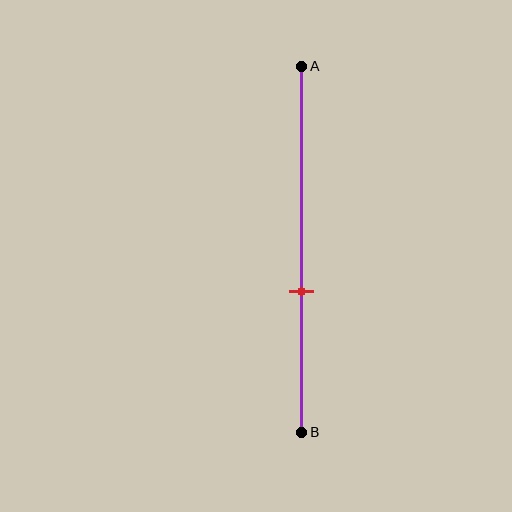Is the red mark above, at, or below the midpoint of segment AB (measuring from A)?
The red mark is below the midpoint of segment AB.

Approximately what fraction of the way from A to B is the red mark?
The red mark is approximately 60% of the way from A to B.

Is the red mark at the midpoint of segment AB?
No, the mark is at about 60% from A, not at the 50% midpoint.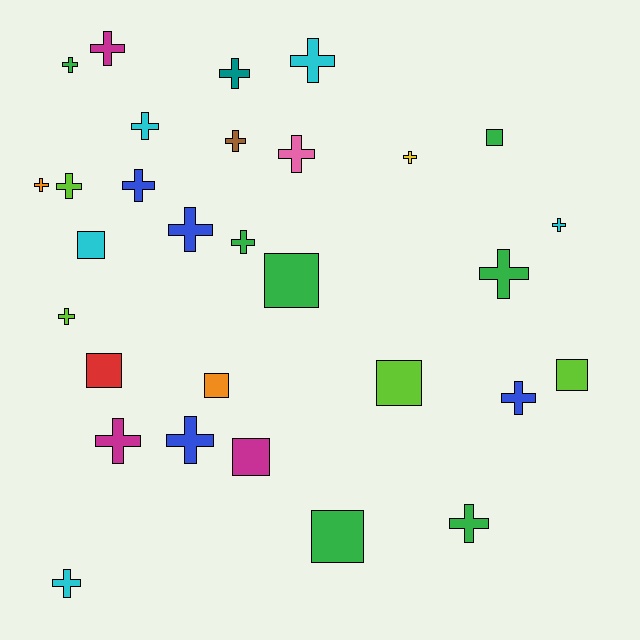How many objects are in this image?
There are 30 objects.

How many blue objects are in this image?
There are 4 blue objects.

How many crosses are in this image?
There are 21 crosses.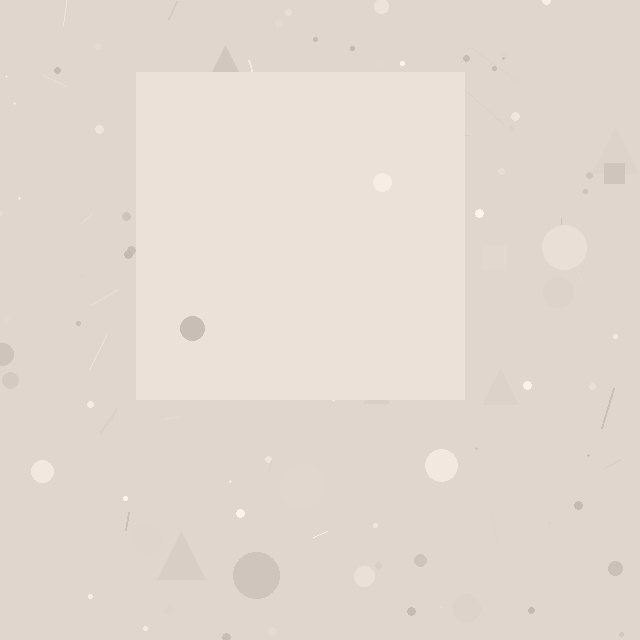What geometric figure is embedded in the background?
A square is embedded in the background.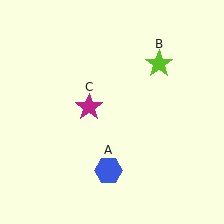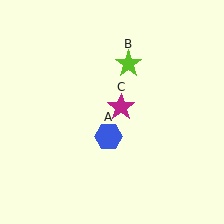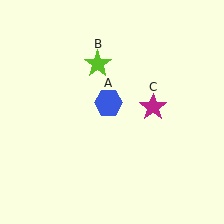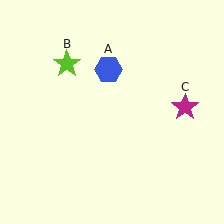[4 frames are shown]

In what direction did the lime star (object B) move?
The lime star (object B) moved left.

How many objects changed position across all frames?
3 objects changed position: blue hexagon (object A), lime star (object B), magenta star (object C).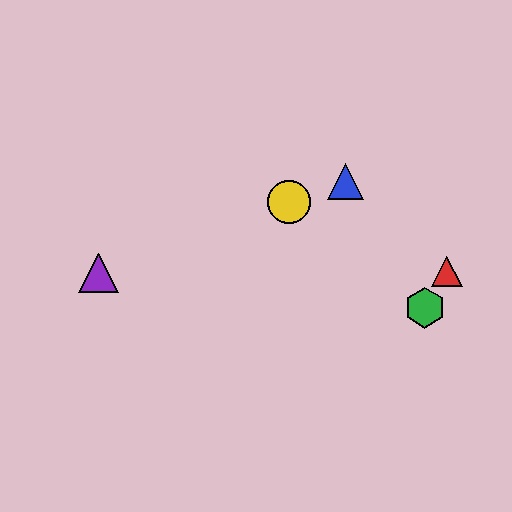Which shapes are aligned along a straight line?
The blue triangle, the yellow circle, the purple triangle are aligned along a straight line.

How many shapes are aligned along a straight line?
3 shapes (the blue triangle, the yellow circle, the purple triangle) are aligned along a straight line.